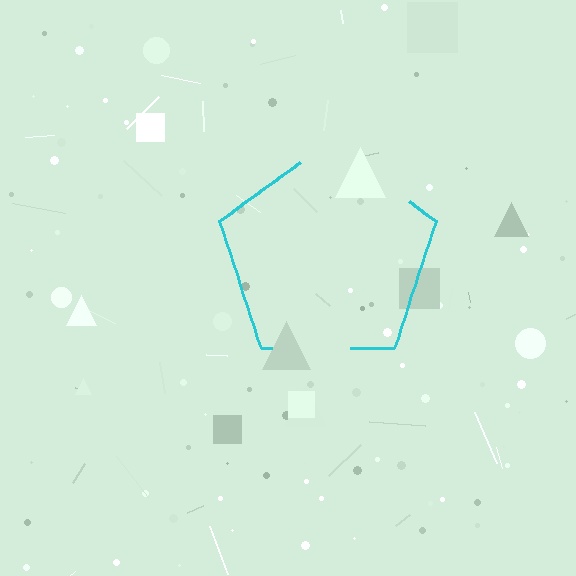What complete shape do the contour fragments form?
The contour fragments form a pentagon.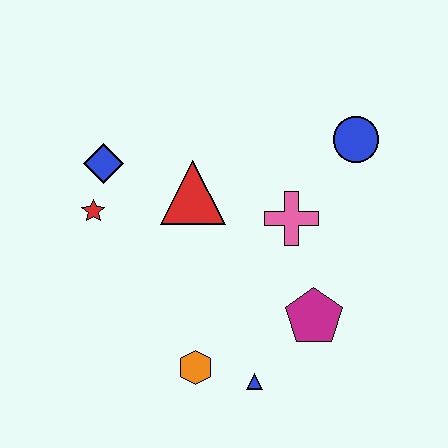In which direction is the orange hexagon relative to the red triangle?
The orange hexagon is below the red triangle.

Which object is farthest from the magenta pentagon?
The blue diamond is farthest from the magenta pentagon.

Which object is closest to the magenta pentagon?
The blue triangle is closest to the magenta pentagon.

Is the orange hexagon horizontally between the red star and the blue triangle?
Yes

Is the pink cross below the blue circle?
Yes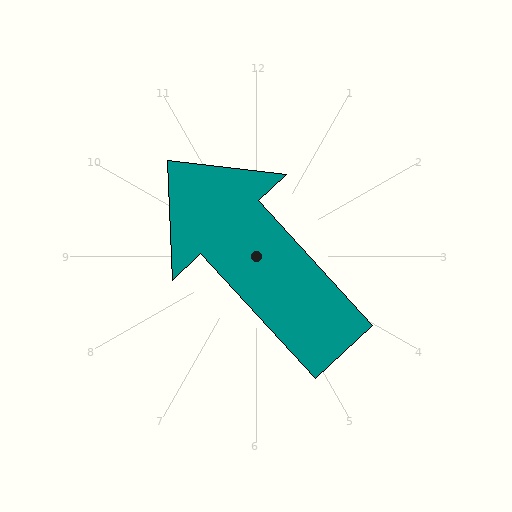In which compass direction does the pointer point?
Northwest.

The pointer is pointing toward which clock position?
Roughly 11 o'clock.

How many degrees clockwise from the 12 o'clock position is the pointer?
Approximately 317 degrees.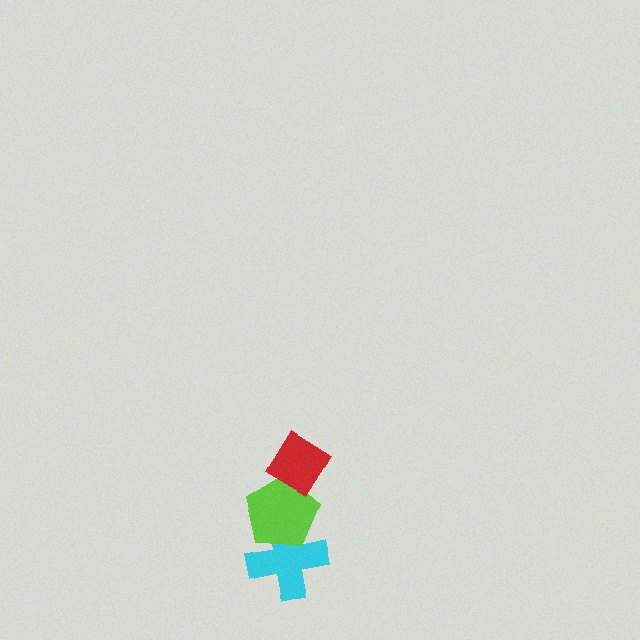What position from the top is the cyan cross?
The cyan cross is 3rd from the top.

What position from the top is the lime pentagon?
The lime pentagon is 2nd from the top.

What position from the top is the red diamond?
The red diamond is 1st from the top.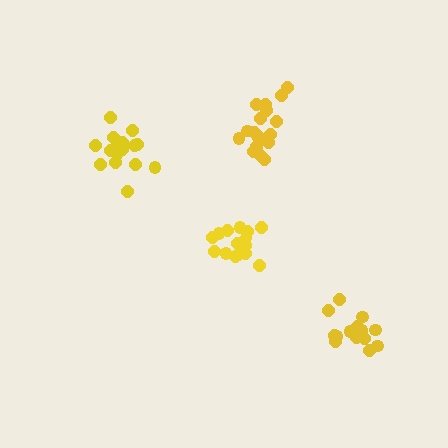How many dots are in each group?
Group 1: 16 dots, Group 2: 17 dots, Group 3: 14 dots, Group 4: 18 dots (65 total).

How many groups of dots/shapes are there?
There are 4 groups.